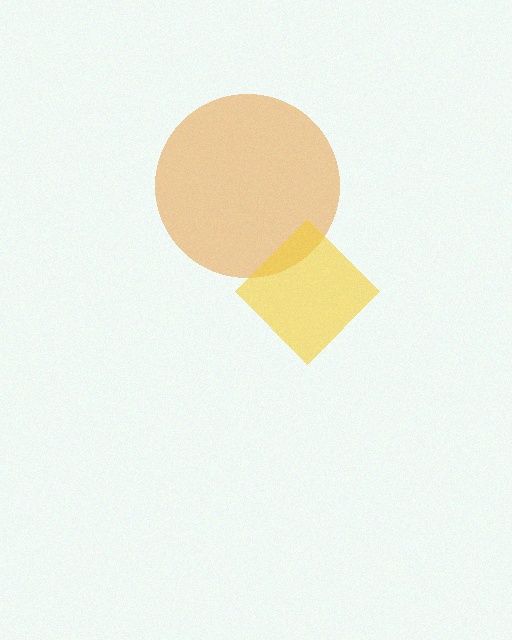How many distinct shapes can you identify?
There are 2 distinct shapes: an orange circle, a yellow diamond.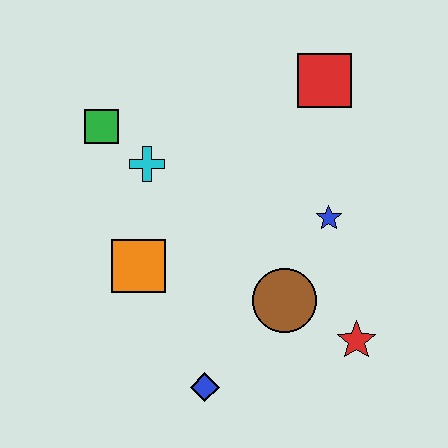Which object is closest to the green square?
The cyan cross is closest to the green square.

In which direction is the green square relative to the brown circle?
The green square is to the left of the brown circle.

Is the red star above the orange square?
No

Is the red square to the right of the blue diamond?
Yes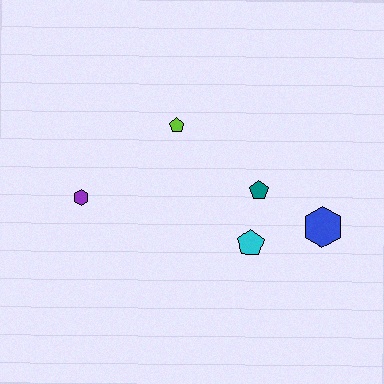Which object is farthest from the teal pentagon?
The purple hexagon is farthest from the teal pentagon.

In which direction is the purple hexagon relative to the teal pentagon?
The purple hexagon is to the left of the teal pentagon.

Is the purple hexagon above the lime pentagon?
No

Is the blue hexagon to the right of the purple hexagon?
Yes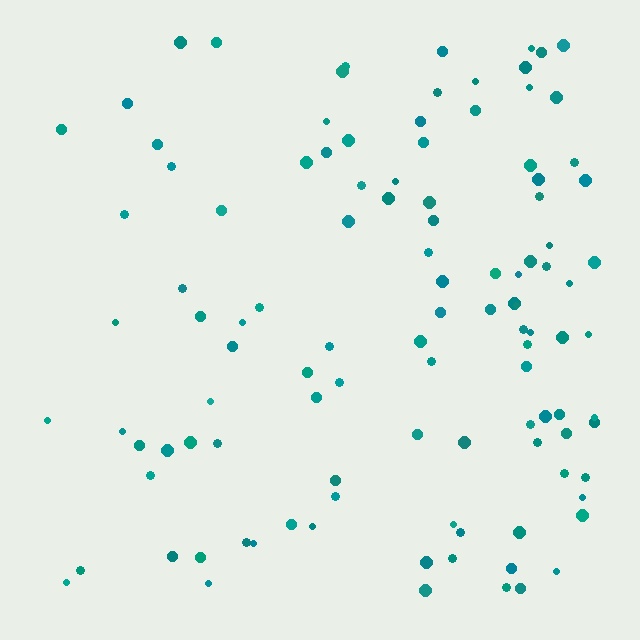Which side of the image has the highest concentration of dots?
The right.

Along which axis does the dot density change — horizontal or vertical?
Horizontal.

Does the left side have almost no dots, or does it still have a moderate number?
Still a moderate number, just noticeably fewer than the right.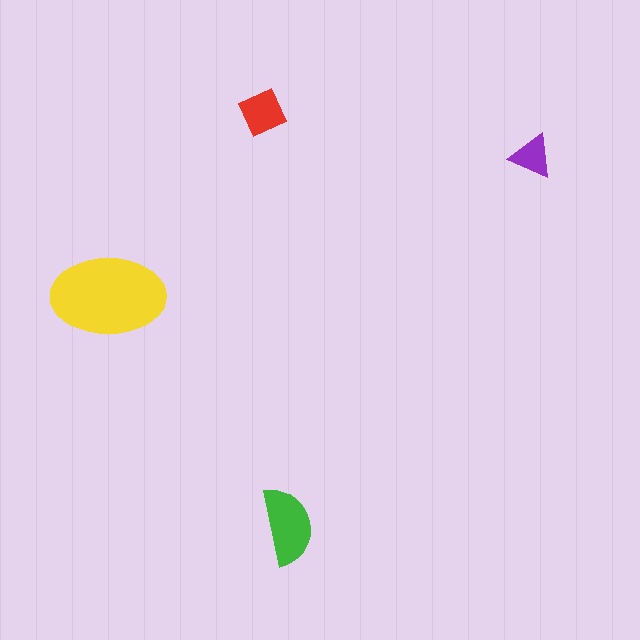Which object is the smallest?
The purple triangle.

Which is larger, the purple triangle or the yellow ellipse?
The yellow ellipse.